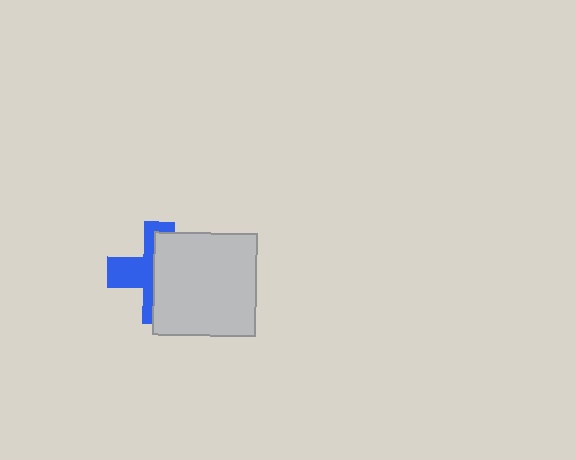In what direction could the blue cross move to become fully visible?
The blue cross could move left. That would shift it out from behind the light gray square entirely.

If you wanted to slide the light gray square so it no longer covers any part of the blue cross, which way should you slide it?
Slide it right — that is the most direct way to separate the two shapes.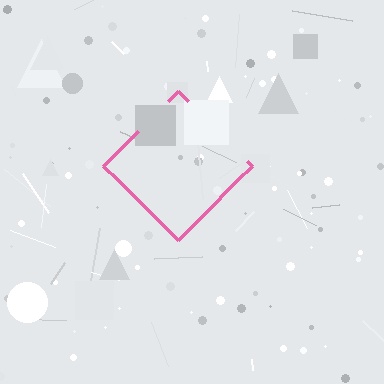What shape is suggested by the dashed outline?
The dashed outline suggests a diamond.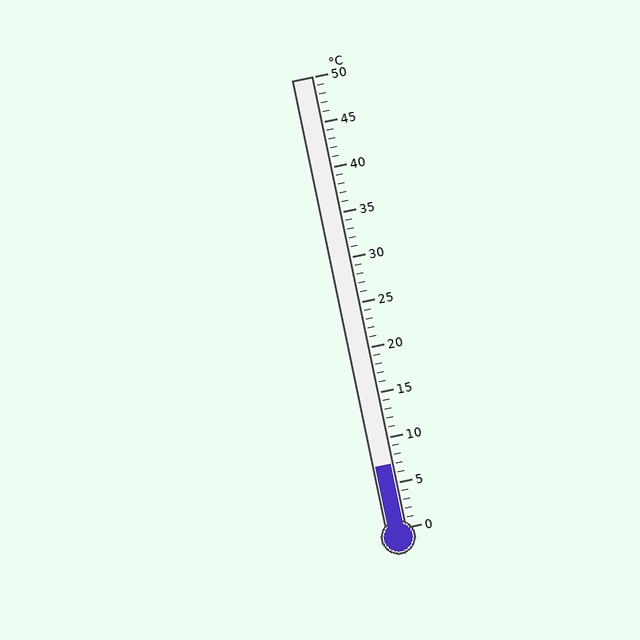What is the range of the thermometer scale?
The thermometer scale ranges from 0°C to 50°C.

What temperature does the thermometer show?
The thermometer shows approximately 7°C.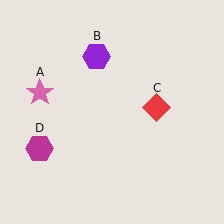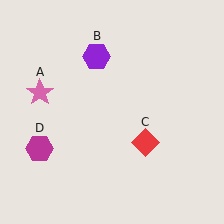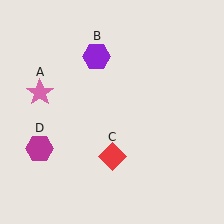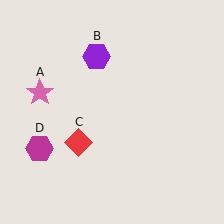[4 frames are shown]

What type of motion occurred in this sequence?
The red diamond (object C) rotated clockwise around the center of the scene.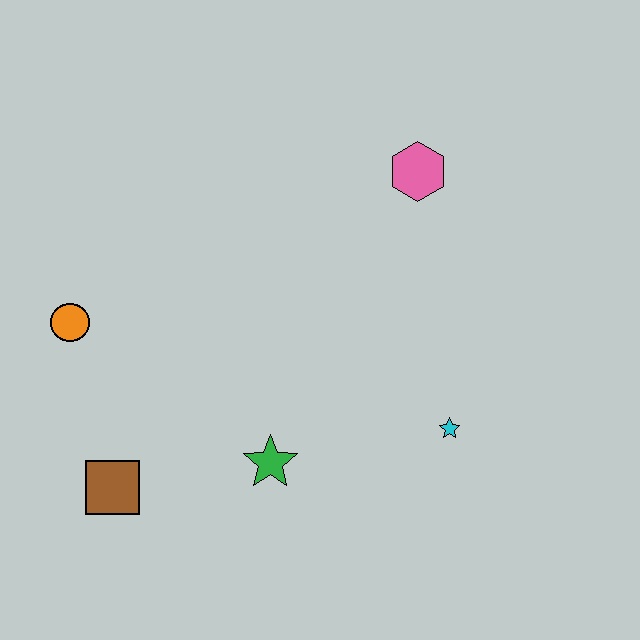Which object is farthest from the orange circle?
The cyan star is farthest from the orange circle.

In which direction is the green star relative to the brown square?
The green star is to the right of the brown square.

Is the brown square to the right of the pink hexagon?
No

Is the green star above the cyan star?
No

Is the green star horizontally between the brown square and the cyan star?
Yes